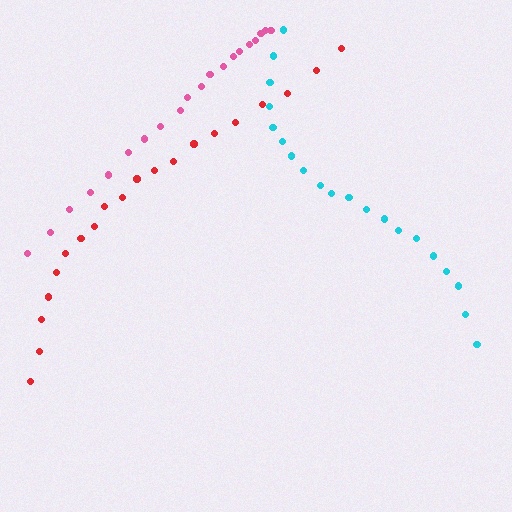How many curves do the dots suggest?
There are 3 distinct paths.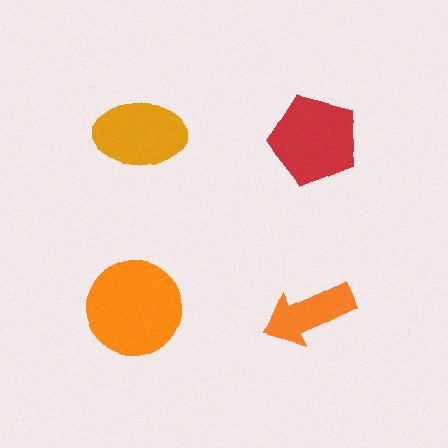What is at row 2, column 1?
An orange circle.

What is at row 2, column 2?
An orange arrow.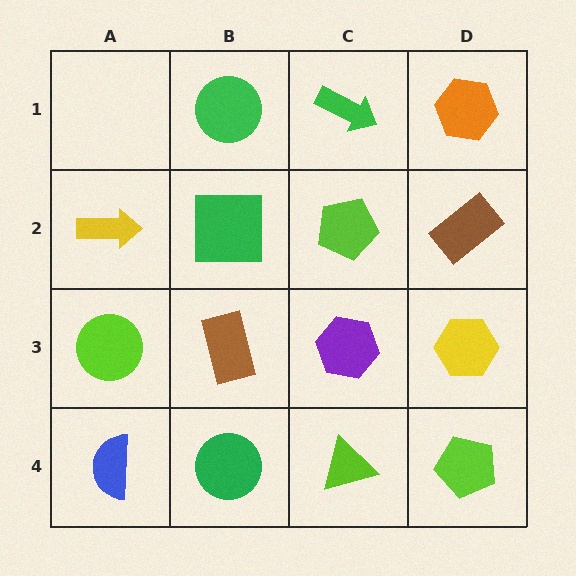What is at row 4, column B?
A green circle.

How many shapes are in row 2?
4 shapes.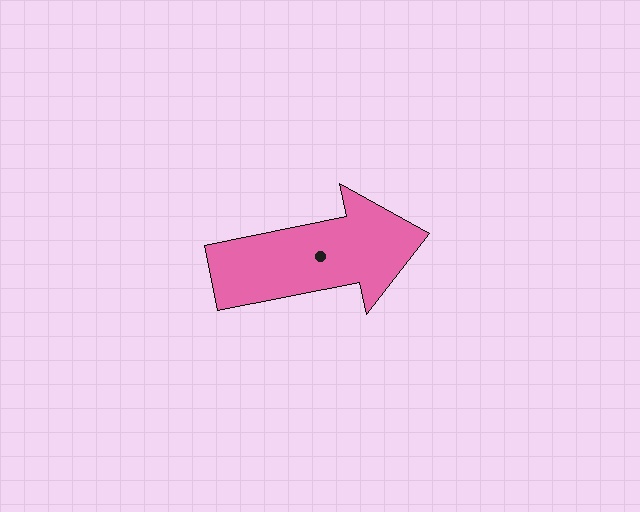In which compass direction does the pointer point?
East.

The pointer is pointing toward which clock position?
Roughly 3 o'clock.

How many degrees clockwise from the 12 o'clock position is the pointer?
Approximately 79 degrees.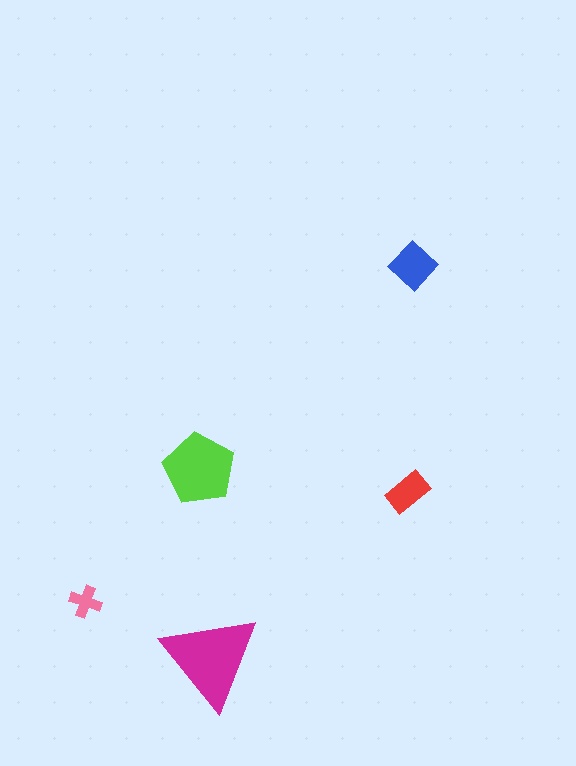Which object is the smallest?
The pink cross.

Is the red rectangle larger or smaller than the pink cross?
Larger.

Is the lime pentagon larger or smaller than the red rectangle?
Larger.